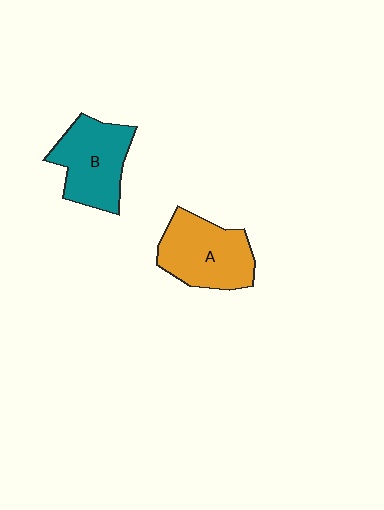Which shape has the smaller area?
Shape B (teal).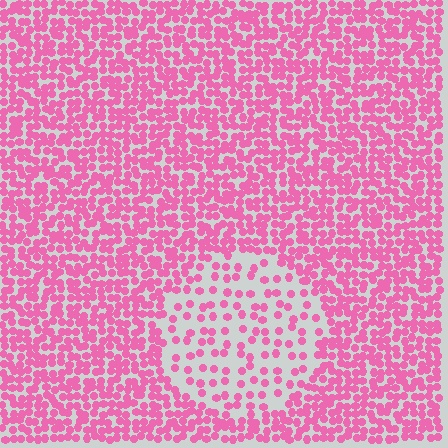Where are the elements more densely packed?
The elements are more densely packed outside the circle boundary.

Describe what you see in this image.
The image contains small pink elements arranged at two different densities. A circle-shaped region is visible where the elements are less densely packed than the surrounding area.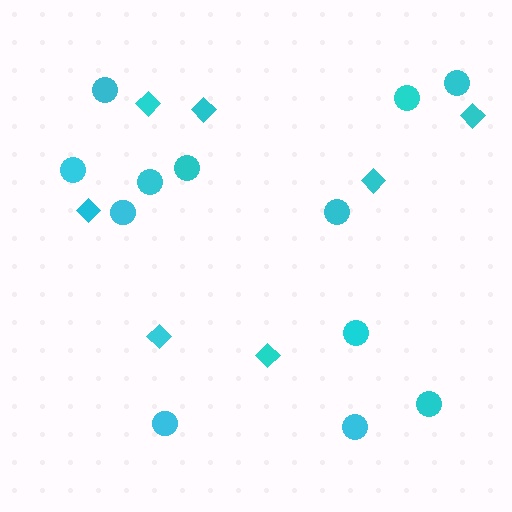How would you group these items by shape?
There are 2 groups: one group of diamonds (7) and one group of circles (12).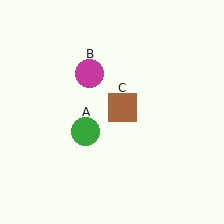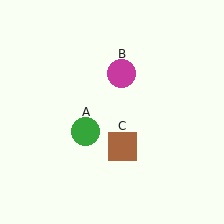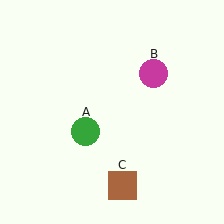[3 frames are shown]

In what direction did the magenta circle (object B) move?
The magenta circle (object B) moved right.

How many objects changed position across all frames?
2 objects changed position: magenta circle (object B), brown square (object C).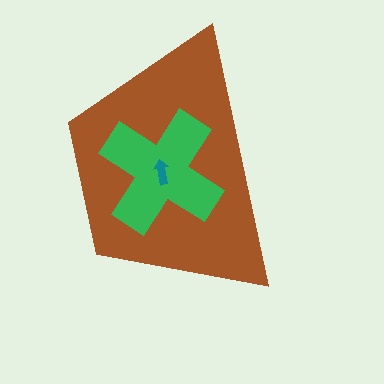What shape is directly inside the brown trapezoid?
The green cross.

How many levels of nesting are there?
3.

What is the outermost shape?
The brown trapezoid.